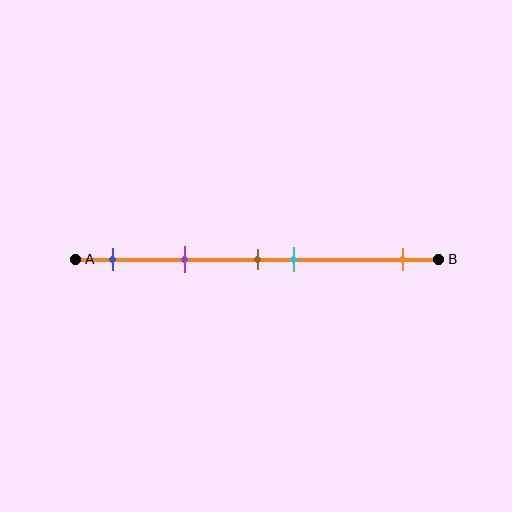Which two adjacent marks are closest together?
The brown and cyan marks are the closest adjacent pair.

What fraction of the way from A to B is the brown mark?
The brown mark is approximately 50% (0.5) of the way from A to B.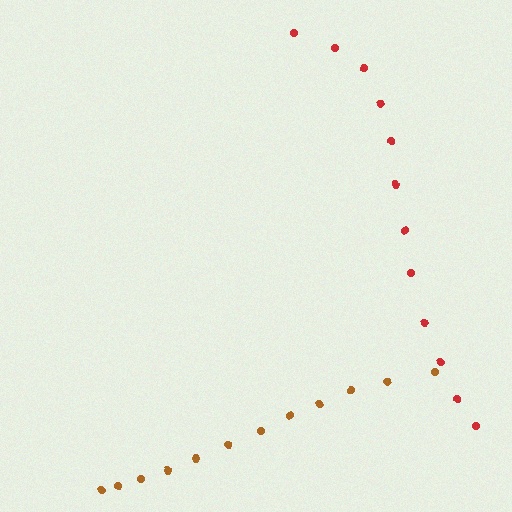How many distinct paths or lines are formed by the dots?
There are 2 distinct paths.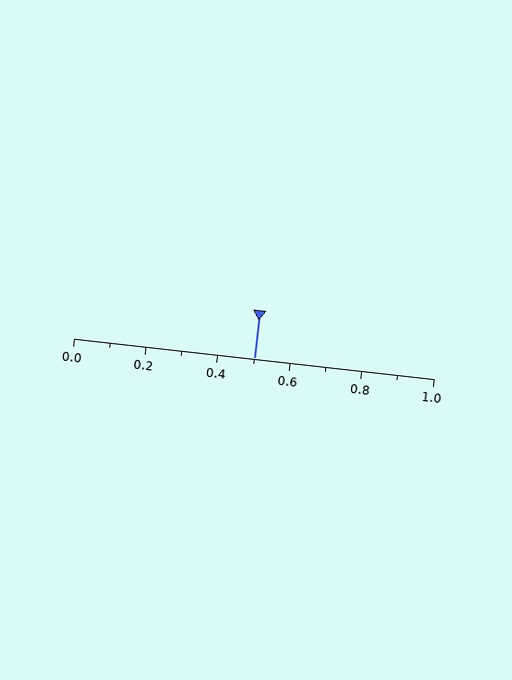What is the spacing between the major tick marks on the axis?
The major ticks are spaced 0.2 apart.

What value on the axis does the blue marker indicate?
The marker indicates approximately 0.5.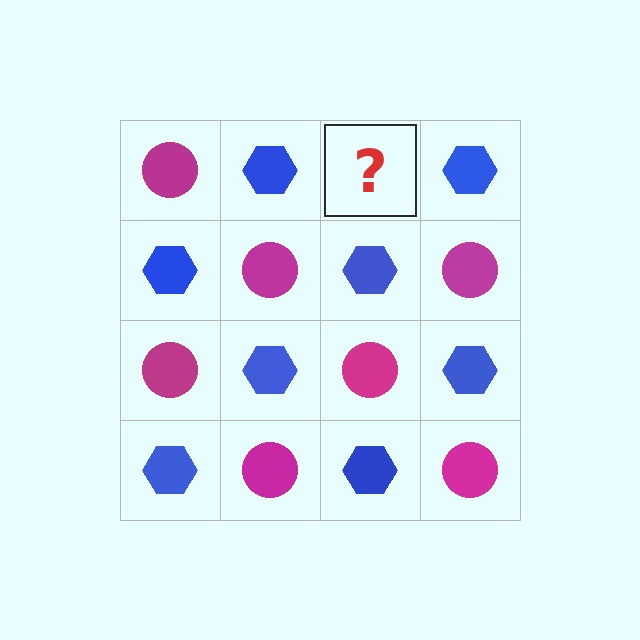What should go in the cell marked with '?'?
The missing cell should contain a magenta circle.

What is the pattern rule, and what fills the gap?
The rule is that it alternates magenta circle and blue hexagon in a checkerboard pattern. The gap should be filled with a magenta circle.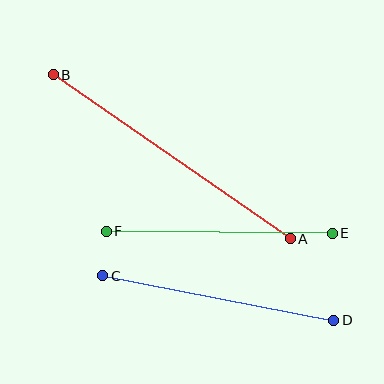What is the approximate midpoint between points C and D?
The midpoint is at approximately (218, 298) pixels.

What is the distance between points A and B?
The distance is approximately 288 pixels.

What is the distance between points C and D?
The distance is approximately 235 pixels.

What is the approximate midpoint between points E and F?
The midpoint is at approximately (219, 232) pixels.